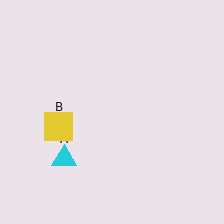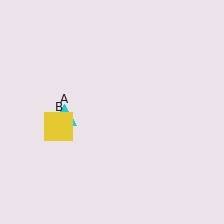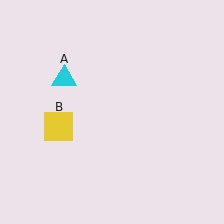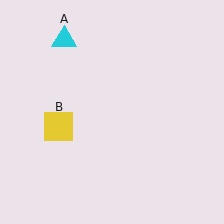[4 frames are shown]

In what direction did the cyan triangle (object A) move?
The cyan triangle (object A) moved up.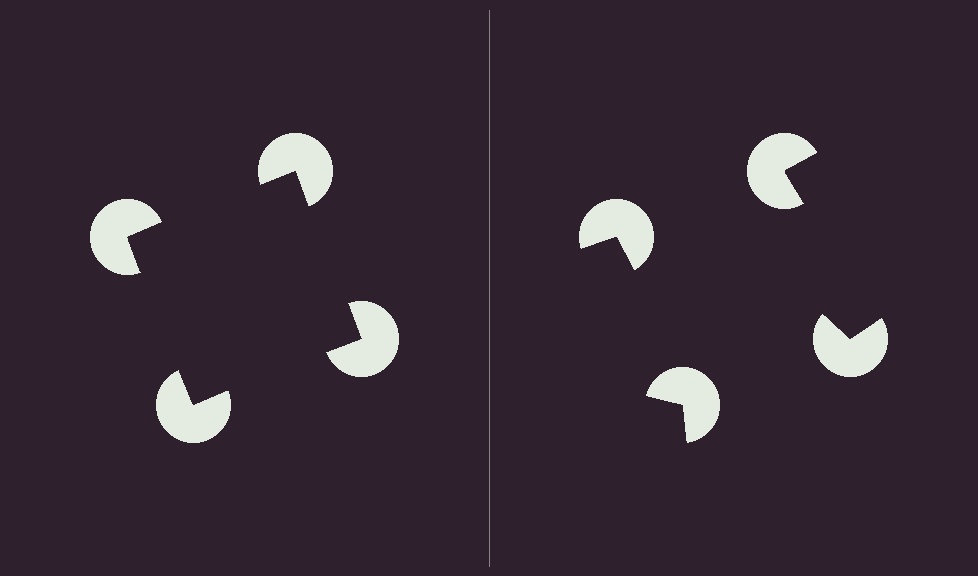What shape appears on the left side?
An illusory square.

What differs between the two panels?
The pac-man discs are positioned identically on both sides; only the wedge orientations differ. On the left they align to a square; on the right they are misaligned.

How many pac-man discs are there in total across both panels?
8 — 4 on each side.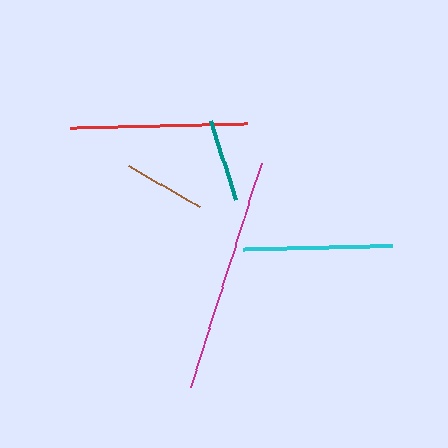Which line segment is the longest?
The magenta line is the longest at approximately 235 pixels.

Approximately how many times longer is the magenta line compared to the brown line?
The magenta line is approximately 2.9 times the length of the brown line.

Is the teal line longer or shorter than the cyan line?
The cyan line is longer than the teal line.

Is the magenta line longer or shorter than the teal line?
The magenta line is longer than the teal line.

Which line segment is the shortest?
The brown line is the shortest at approximately 82 pixels.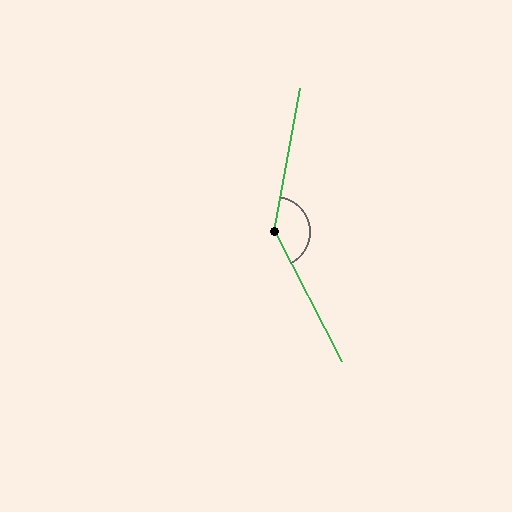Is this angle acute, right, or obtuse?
It is obtuse.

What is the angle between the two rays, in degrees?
Approximately 142 degrees.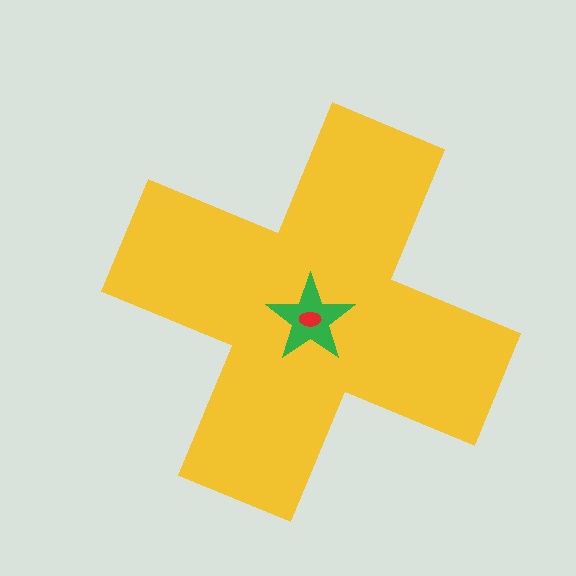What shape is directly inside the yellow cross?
The green star.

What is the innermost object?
The red ellipse.